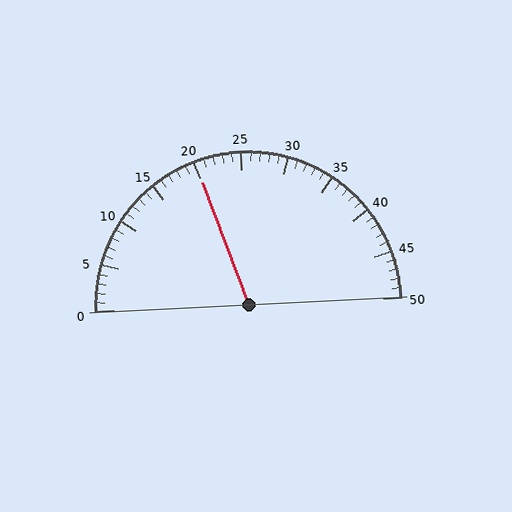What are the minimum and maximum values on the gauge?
The gauge ranges from 0 to 50.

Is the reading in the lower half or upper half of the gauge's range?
The reading is in the lower half of the range (0 to 50).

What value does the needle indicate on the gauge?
The needle indicates approximately 20.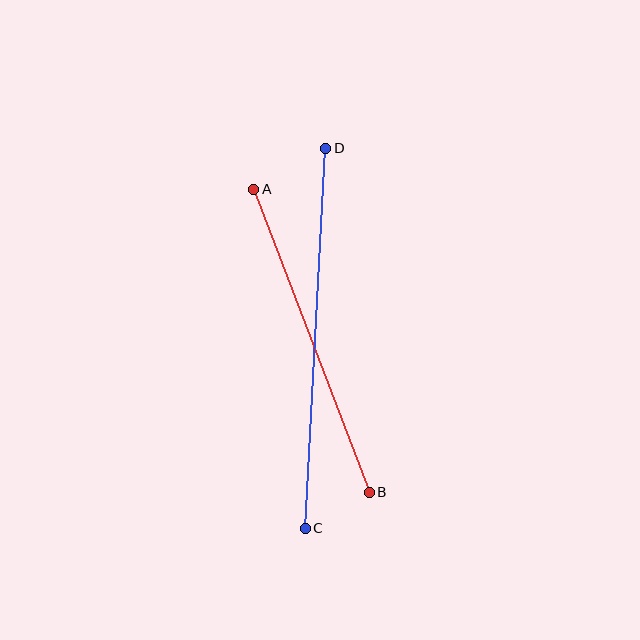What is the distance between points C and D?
The distance is approximately 381 pixels.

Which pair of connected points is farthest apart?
Points C and D are farthest apart.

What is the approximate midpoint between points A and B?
The midpoint is at approximately (312, 341) pixels.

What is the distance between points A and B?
The distance is approximately 324 pixels.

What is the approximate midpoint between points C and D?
The midpoint is at approximately (315, 338) pixels.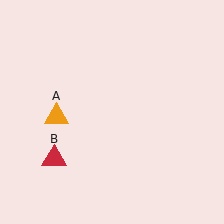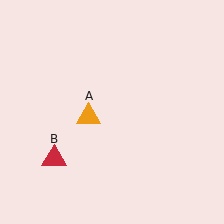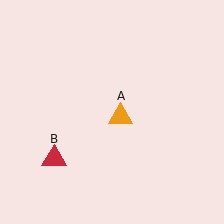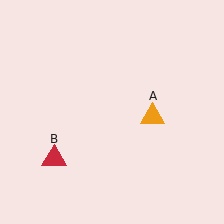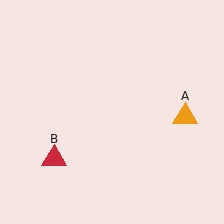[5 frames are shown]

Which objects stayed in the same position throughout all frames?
Red triangle (object B) remained stationary.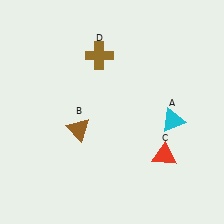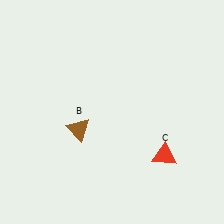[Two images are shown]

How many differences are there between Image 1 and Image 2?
There are 2 differences between the two images.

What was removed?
The cyan triangle (A), the brown cross (D) were removed in Image 2.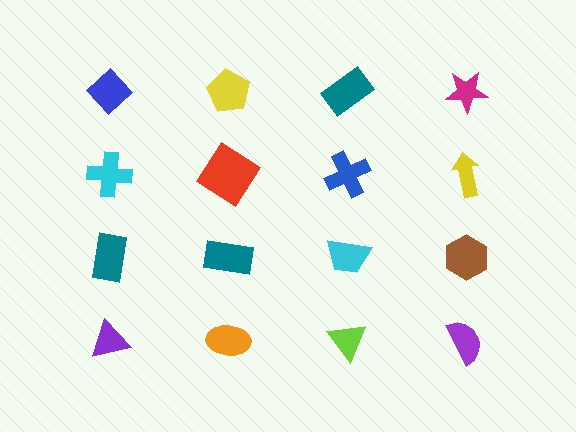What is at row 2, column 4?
A yellow arrow.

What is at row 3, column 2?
A teal rectangle.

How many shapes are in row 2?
4 shapes.